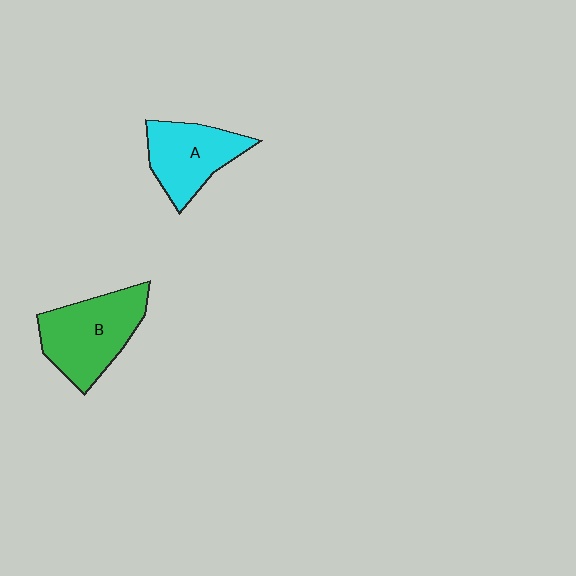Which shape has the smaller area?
Shape A (cyan).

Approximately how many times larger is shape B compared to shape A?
Approximately 1.2 times.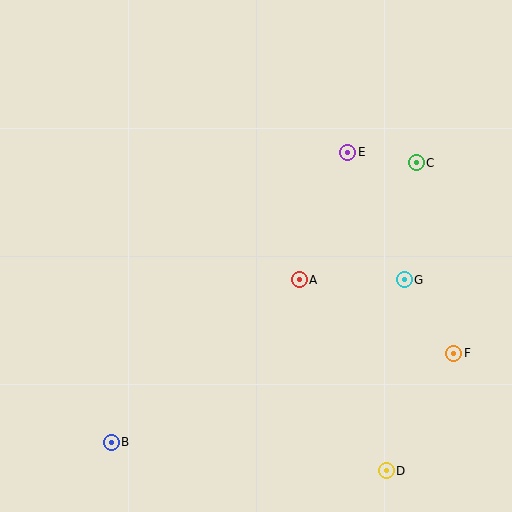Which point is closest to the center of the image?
Point A at (299, 280) is closest to the center.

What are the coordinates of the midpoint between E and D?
The midpoint between E and D is at (367, 312).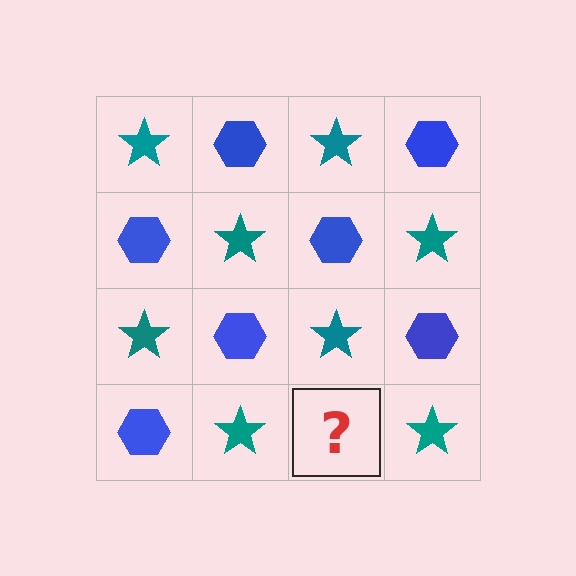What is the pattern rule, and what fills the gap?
The rule is that it alternates teal star and blue hexagon in a checkerboard pattern. The gap should be filled with a blue hexagon.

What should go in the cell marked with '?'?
The missing cell should contain a blue hexagon.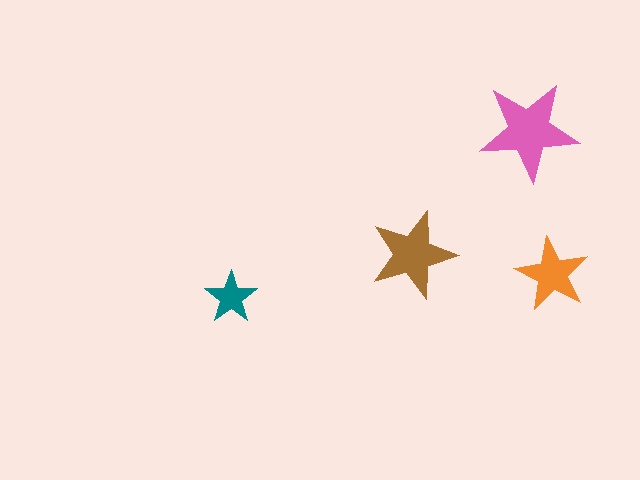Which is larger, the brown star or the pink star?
The pink one.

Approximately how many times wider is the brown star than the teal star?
About 1.5 times wider.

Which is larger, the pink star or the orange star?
The pink one.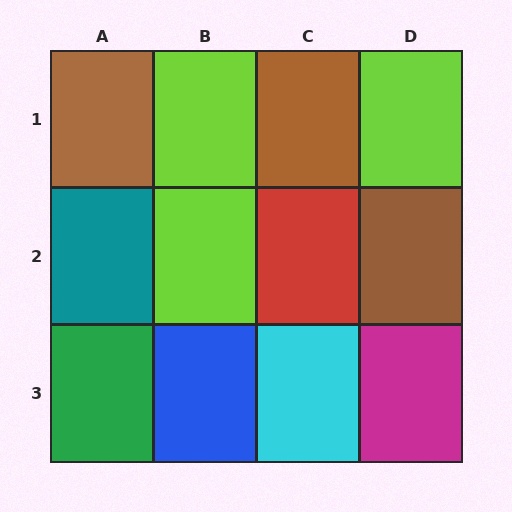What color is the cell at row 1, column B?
Lime.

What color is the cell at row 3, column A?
Green.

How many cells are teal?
1 cell is teal.